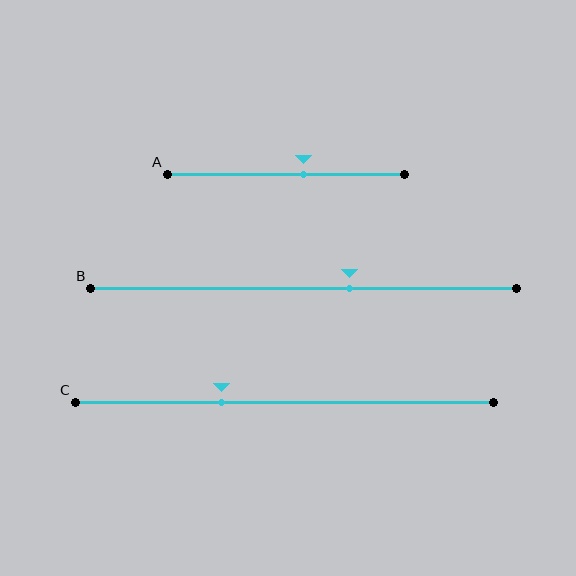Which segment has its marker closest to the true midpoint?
Segment A has its marker closest to the true midpoint.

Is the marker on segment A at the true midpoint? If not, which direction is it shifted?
No, the marker on segment A is shifted to the right by about 8% of the segment length.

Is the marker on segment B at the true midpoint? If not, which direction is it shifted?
No, the marker on segment B is shifted to the right by about 11% of the segment length.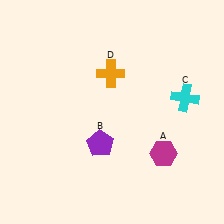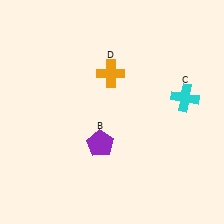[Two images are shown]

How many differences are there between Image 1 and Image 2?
There is 1 difference between the two images.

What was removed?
The magenta hexagon (A) was removed in Image 2.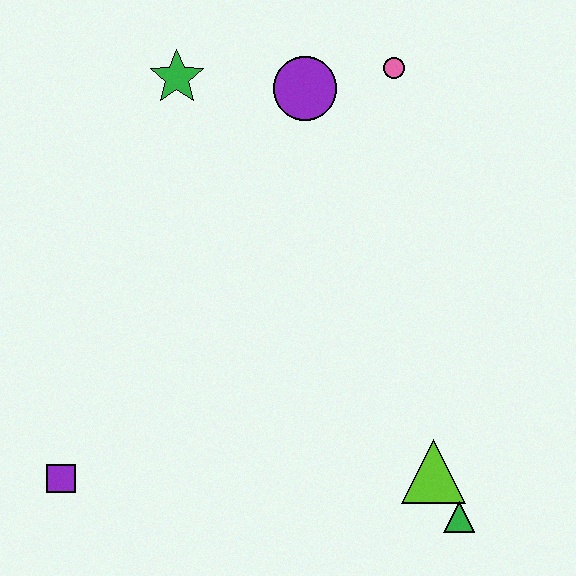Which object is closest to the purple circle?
The pink circle is closest to the purple circle.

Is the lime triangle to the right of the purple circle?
Yes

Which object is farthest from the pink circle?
The purple square is farthest from the pink circle.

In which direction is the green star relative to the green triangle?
The green star is above the green triangle.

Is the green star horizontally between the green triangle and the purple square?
Yes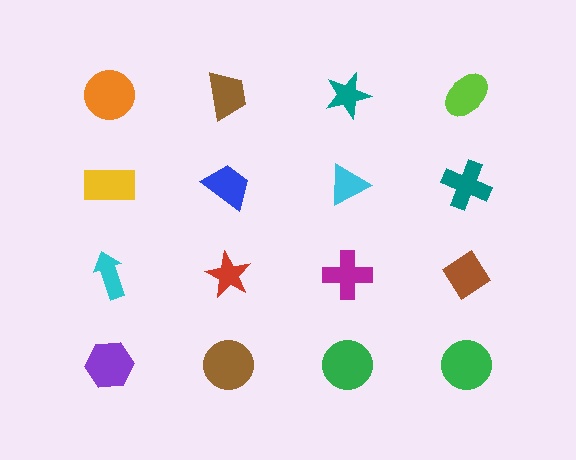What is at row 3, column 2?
A red star.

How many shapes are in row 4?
4 shapes.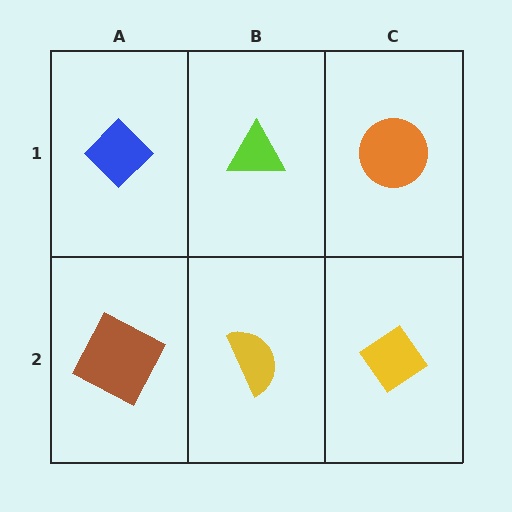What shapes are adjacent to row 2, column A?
A blue diamond (row 1, column A), a yellow semicircle (row 2, column B).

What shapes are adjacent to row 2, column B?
A lime triangle (row 1, column B), a brown square (row 2, column A), a yellow diamond (row 2, column C).